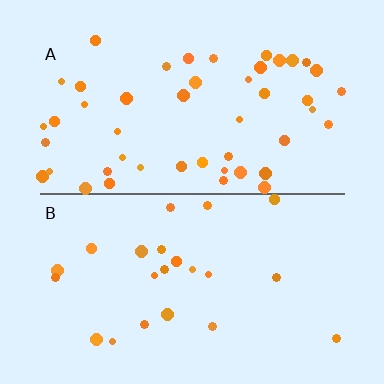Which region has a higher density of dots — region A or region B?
A (the top).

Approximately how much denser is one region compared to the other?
Approximately 2.1× — region A over region B.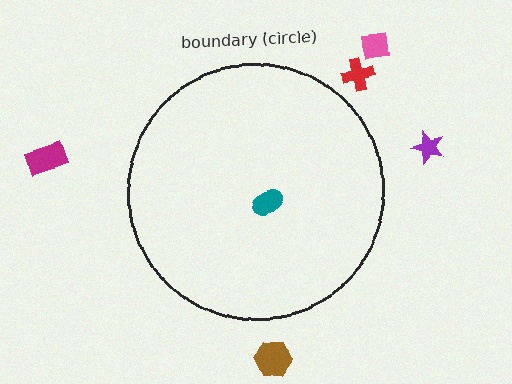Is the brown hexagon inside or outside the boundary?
Outside.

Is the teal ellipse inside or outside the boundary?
Inside.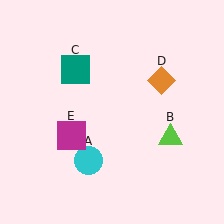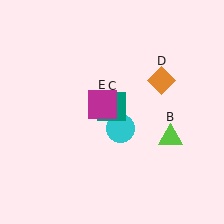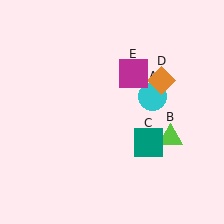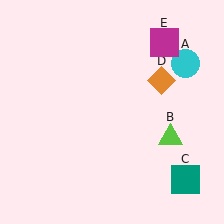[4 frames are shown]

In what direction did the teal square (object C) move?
The teal square (object C) moved down and to the right.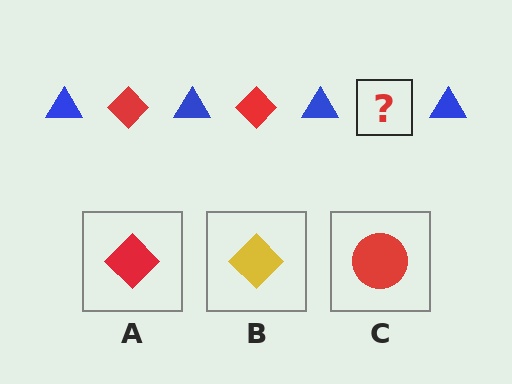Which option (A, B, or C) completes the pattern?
A.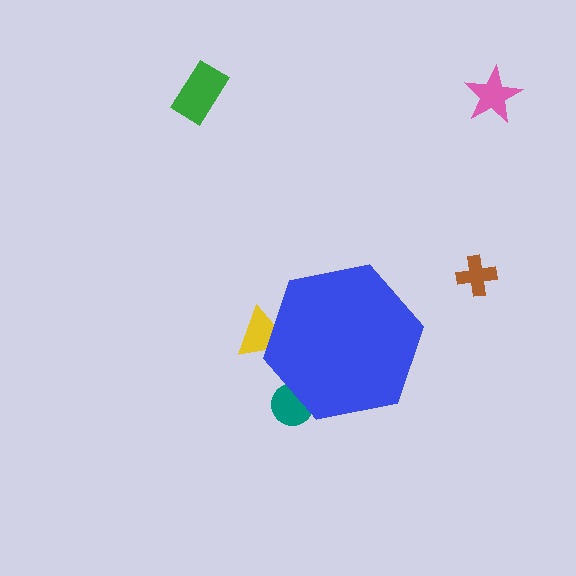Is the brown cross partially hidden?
No, the brown cross is fully visible.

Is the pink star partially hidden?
No, the pink star is fully visible.